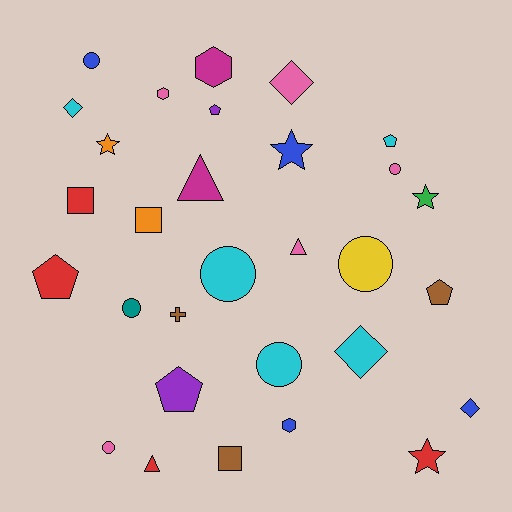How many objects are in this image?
There are 30 objects.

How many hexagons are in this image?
There are 3 hexagons.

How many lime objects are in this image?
There are no lime objects.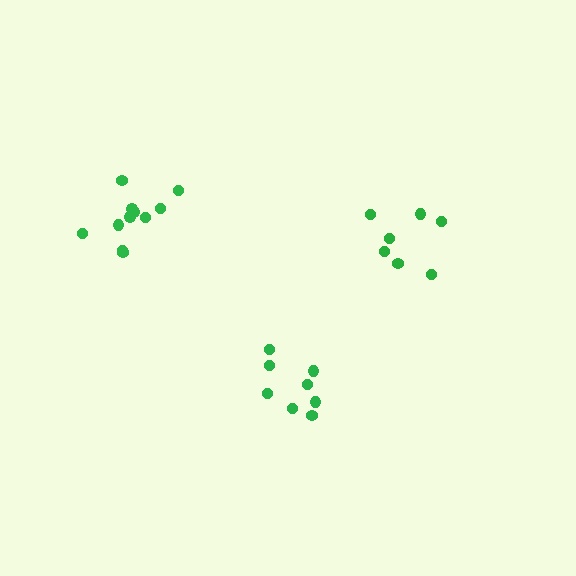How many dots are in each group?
Group 1: 8 dots, Group 2: 11 dots, Group 3: 7 dots (26 total).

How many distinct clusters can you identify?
There are 3 distinct clusters.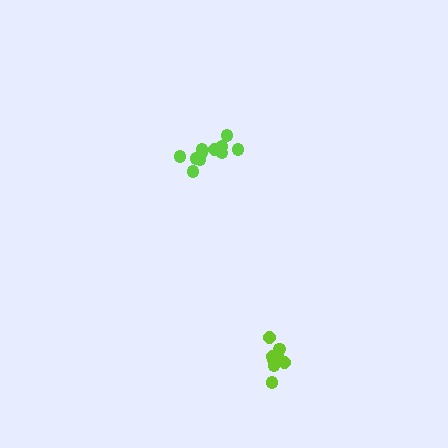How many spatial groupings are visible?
There are 2 spatial groupings.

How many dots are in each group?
Group 1: 11 dots, Group 2: 9 dots (20 total).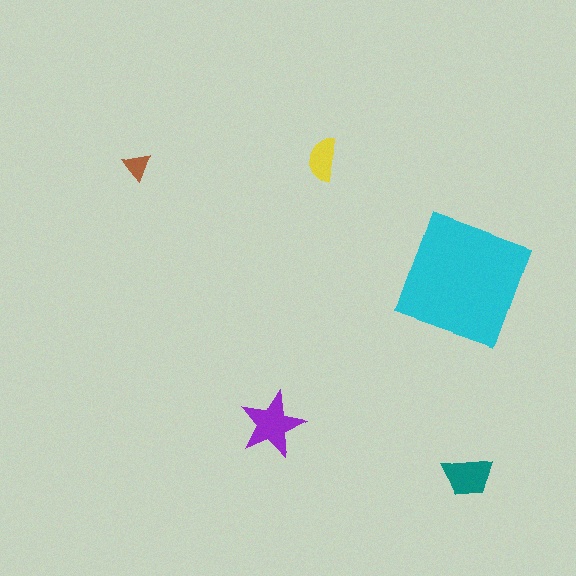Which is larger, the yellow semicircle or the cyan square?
The cyan square.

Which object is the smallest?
The brown triangle.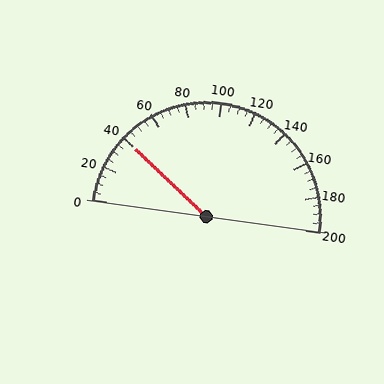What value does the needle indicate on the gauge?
The needle indicates approximately 40.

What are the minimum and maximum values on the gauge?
The gauge ranges from 0 to 200.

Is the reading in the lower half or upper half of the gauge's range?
The reading is in the lower half of the range (0 to 200).